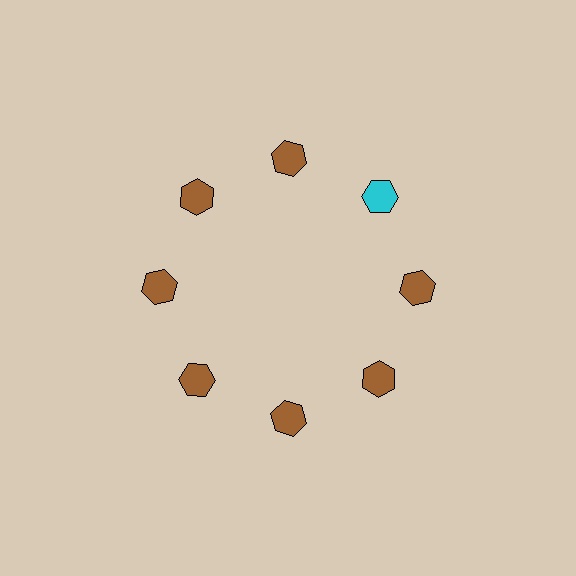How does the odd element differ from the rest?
It has a different color: cyan instead of brown.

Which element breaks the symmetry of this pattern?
The cyan hexagon at roughly the 2 o'clock position breaks the symmetry. All other shapes are brown hexagons.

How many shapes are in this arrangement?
There are 8 shapes arranged in a ring pattern.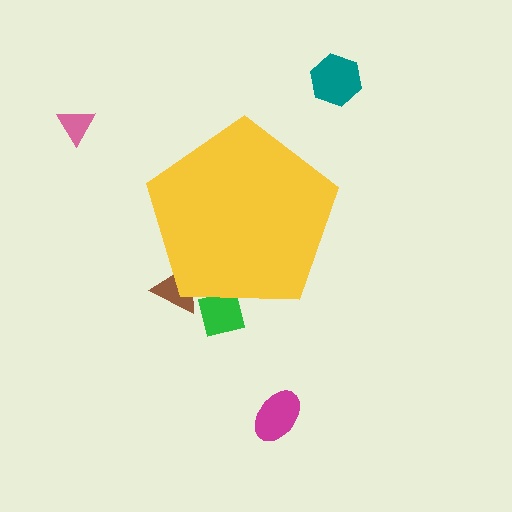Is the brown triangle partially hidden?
Yes, the brown triangle is partially hidden behind the yellow pentagon.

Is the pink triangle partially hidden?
No, the pink triangle is fully visible.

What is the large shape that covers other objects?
A yellow pentagon.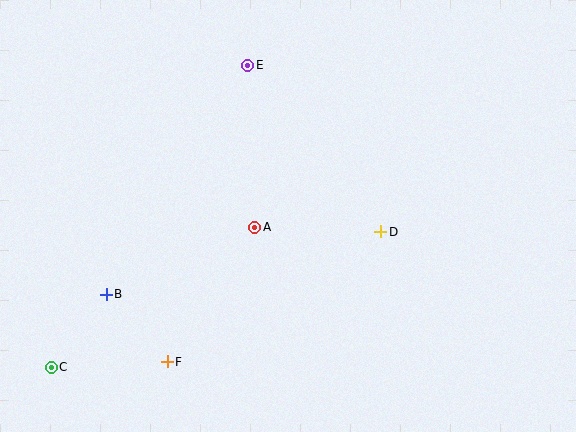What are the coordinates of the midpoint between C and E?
The midpoint between C and E is at (150, 216).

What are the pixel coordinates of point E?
Point E is at (248, 65).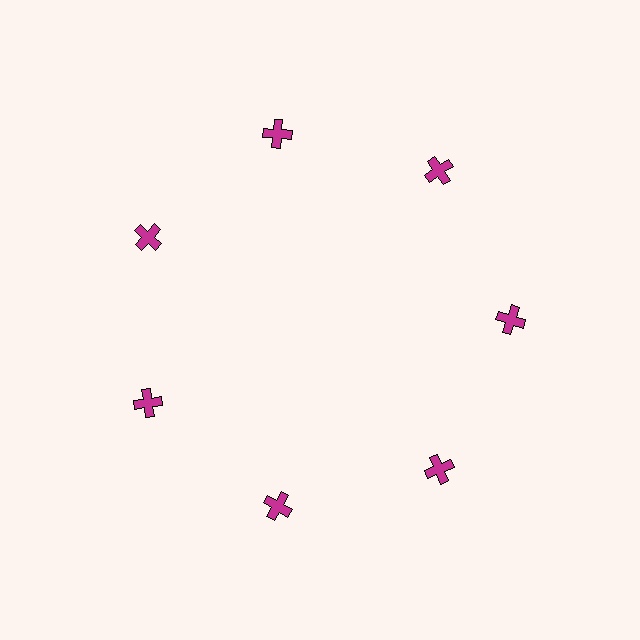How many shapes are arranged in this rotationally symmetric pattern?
There are 7 shapes, arranged in 7 groups of 1.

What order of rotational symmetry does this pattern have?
This pattern has 7-fold rotational symmetry.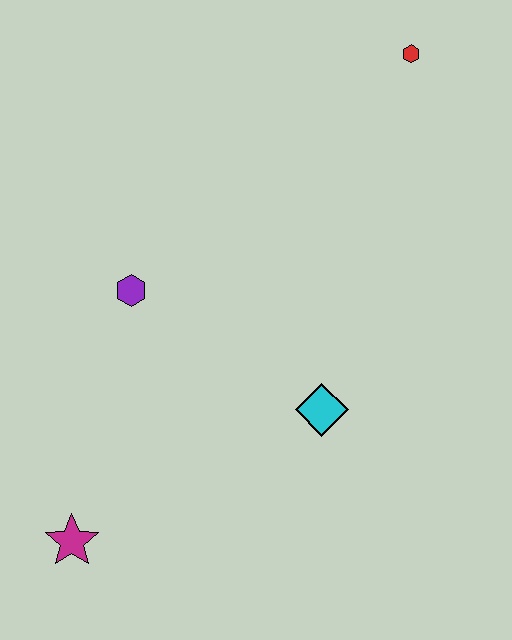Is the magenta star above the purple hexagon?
No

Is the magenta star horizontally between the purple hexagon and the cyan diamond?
No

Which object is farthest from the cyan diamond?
The red hexagon is farthest from the cyan diamond.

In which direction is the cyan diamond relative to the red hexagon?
The cyan diamond is below the red hexagon.